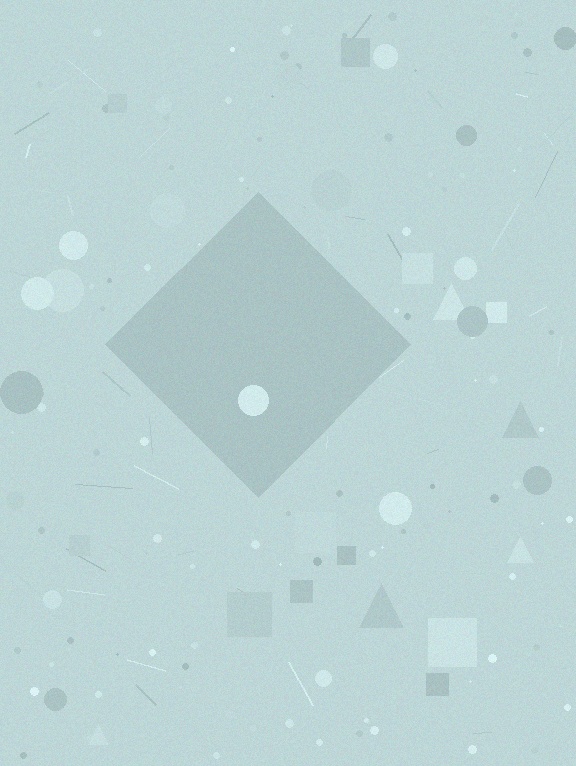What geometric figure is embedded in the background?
A diamond is embedded in the background.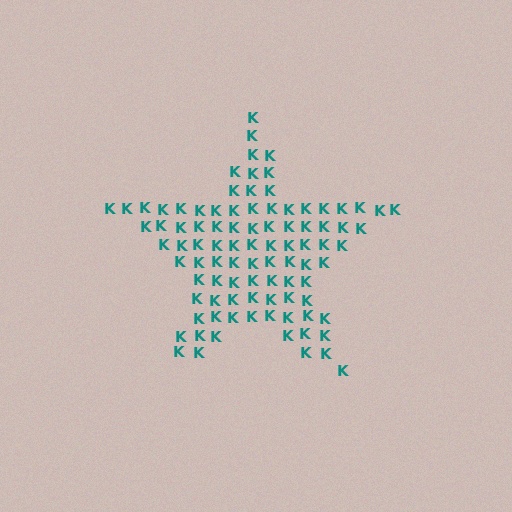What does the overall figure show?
The overall figure shows a star.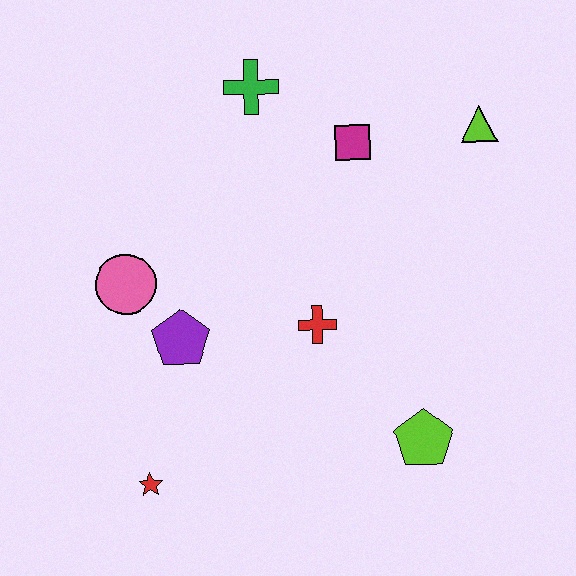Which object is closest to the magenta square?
The green cross is closest to the magenta square.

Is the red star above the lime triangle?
No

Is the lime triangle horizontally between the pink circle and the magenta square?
No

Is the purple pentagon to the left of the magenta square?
Yes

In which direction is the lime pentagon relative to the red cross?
The lime pentagon is below the red cross.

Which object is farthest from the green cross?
The red star is farthest from the green cross.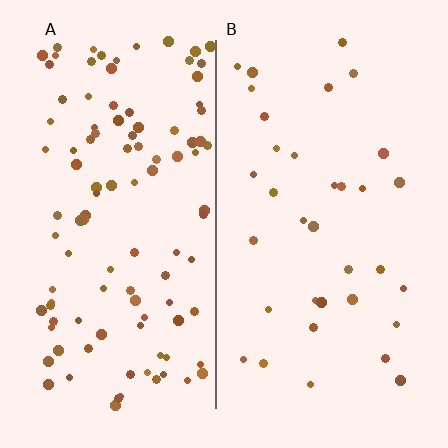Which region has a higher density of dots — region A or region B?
A (the left).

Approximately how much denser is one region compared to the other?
Approximately 3.1× — region A over region B.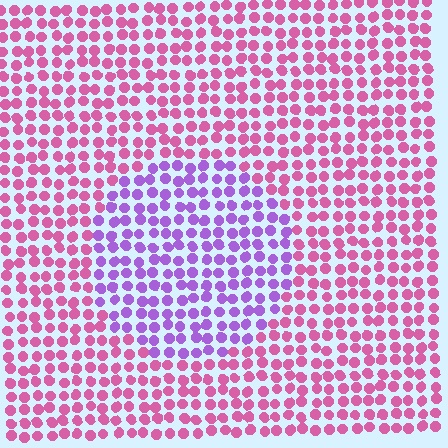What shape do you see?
I see a circle.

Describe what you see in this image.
The image is filled with small pink elements in a uniform arrangement. A circle-shaped region is visible where the elements are tinted to a slightly different hue, forming a subtle color boundary.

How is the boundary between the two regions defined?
The boundary is defined purely by a slight shift in hue (about 49 degrees). Spacing, size, and orientation are identical on both sides.